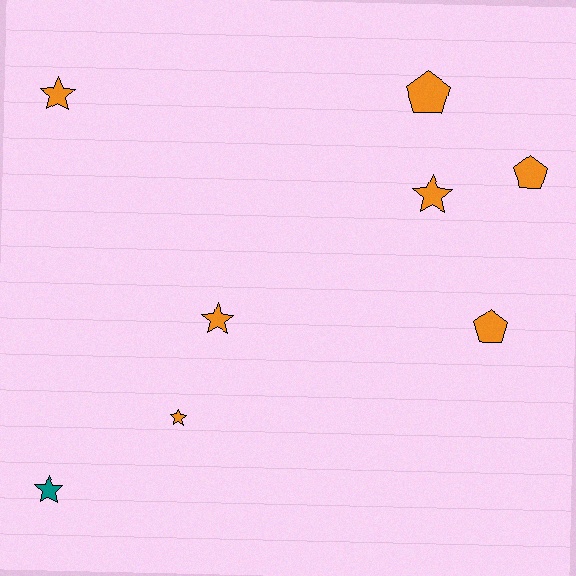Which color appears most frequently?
Orange, with 7 objects.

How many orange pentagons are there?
There are 3 orange pentagons.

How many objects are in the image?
There are 8 objects.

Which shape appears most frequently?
Star, with 5 objects.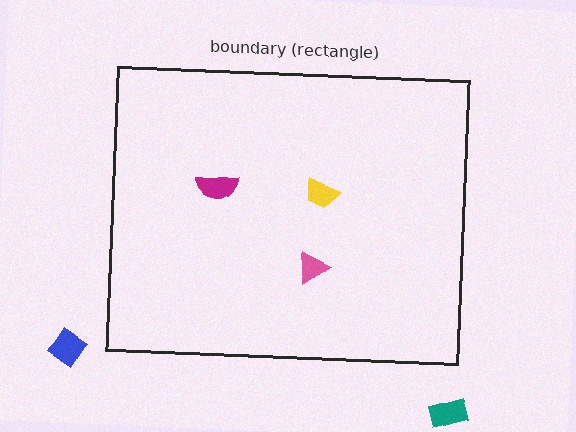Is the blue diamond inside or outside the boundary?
Outside.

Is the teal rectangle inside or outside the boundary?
Outside.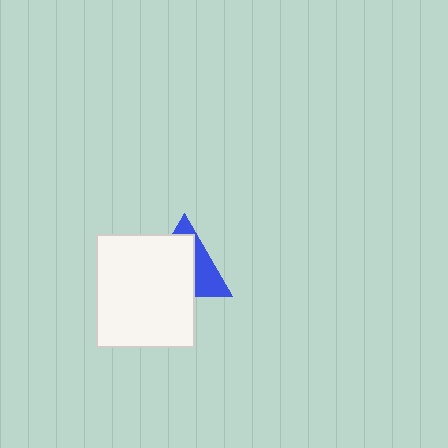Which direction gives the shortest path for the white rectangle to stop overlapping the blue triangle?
Moving toward the lower-left gives the shortest separation.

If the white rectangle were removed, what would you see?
You would see the complete blue triangle.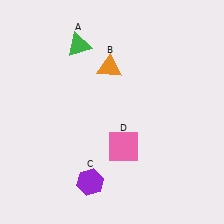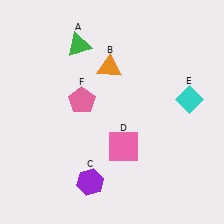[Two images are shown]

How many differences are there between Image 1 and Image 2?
There are 2 differences between the two images.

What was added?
A cyan diamond (E), a pink pentagon (F) were added in Image 2.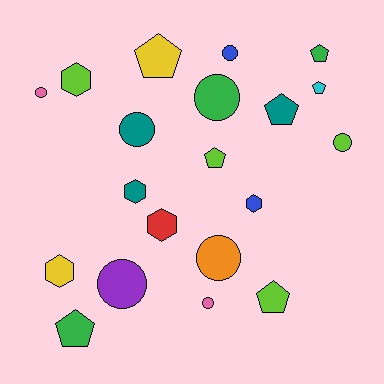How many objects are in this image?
There are 20 objects.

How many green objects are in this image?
There are 3 green objects.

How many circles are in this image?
There are 8 circles.